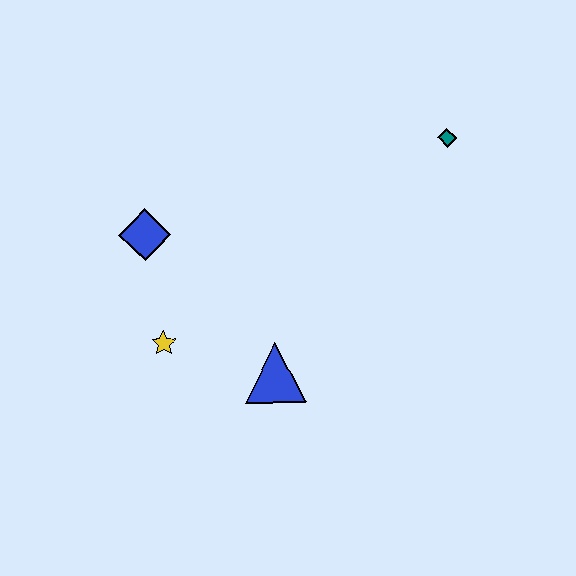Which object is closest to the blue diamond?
The yellow star is closest to the blue diamond.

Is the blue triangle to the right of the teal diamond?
No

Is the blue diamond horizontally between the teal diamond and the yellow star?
No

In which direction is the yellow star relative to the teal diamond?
The yellow star is to the left of the teal diamond.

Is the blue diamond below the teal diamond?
Yes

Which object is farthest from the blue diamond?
The teal diamond is farthest from the blue diamond.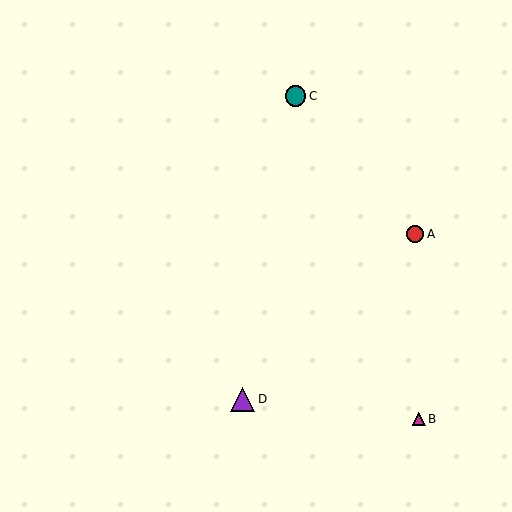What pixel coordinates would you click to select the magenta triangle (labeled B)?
Click at (419, 419) to select the magenta triangle B.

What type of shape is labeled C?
Shape C is a teal circle.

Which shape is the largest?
The purple triangle (labeled D) is the largest.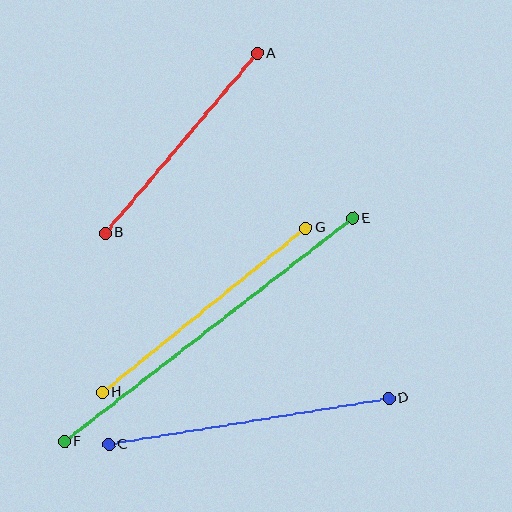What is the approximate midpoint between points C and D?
The midpoint is at approximately (249, 421) pixels.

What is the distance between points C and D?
The distance is approximately 284 pixels.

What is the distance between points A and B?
The distance is approximately 235 pixels.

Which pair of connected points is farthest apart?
Points E and F are farthest apart.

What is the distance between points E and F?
The distance is approximately 364 pixels.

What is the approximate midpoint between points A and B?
The midpoint is at approximately (181, 143) pixels.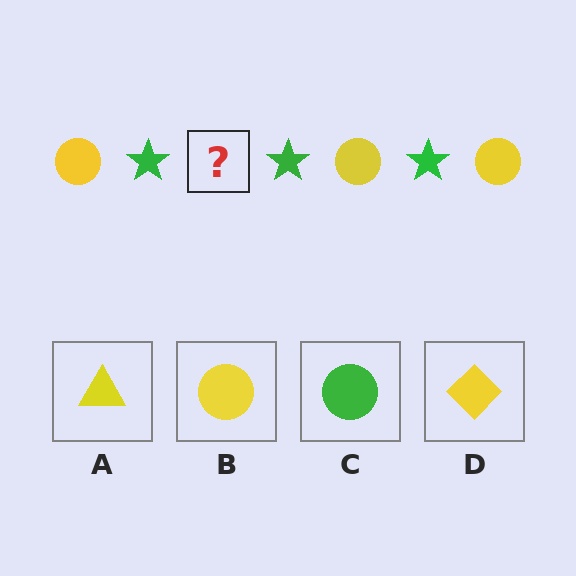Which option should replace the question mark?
Option B.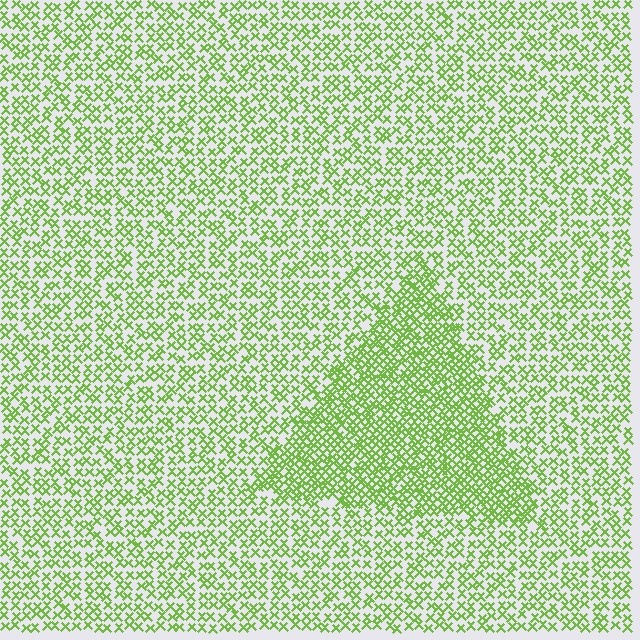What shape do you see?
I see a triangle.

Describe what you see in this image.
The image contains small lime elements arranged at two different densities. A triangle-shaped region is visible where the elements are more densely packed than the surrounding area.